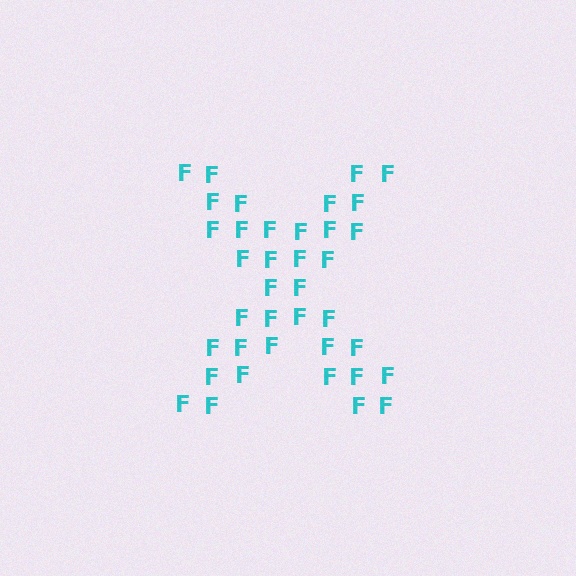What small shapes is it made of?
It is made of small letter F's.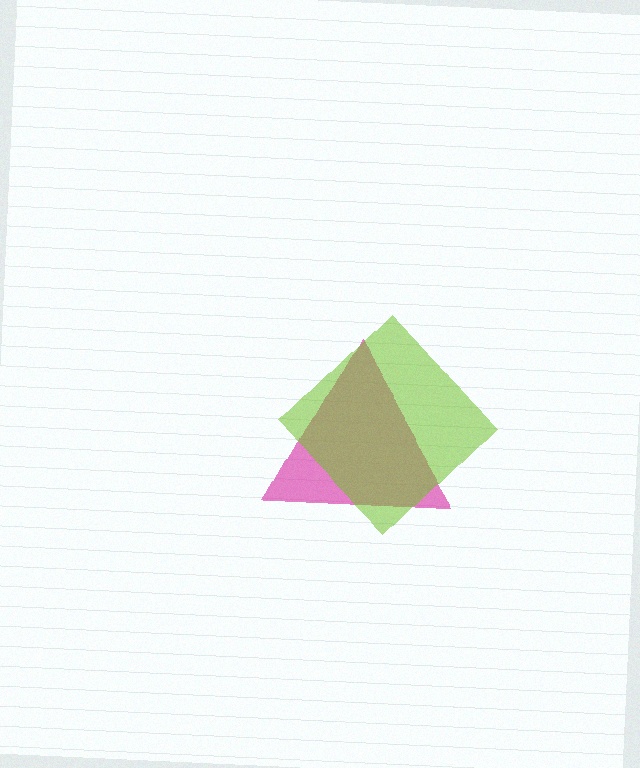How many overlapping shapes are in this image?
There are 2 overlapping shapes in the image.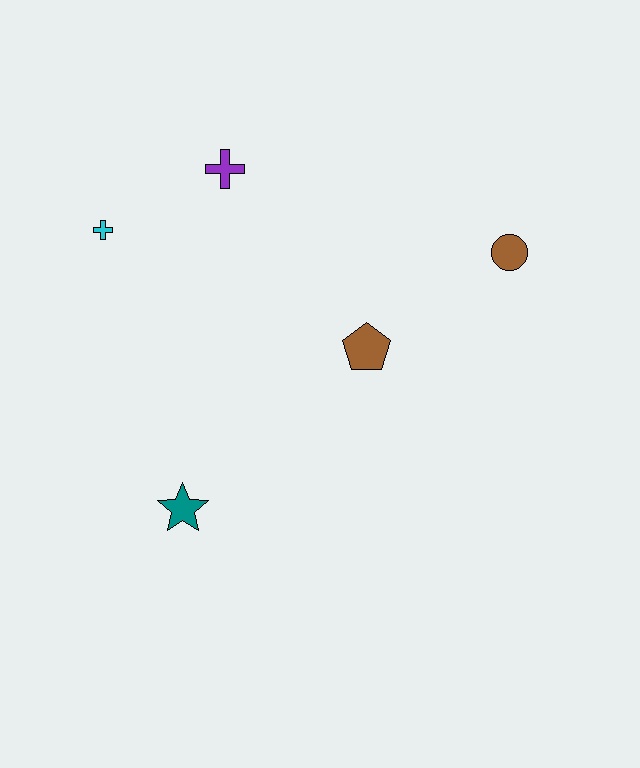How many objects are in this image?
There are 5 objects.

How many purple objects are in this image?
There is 1 purple object.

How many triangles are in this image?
There are no triangles.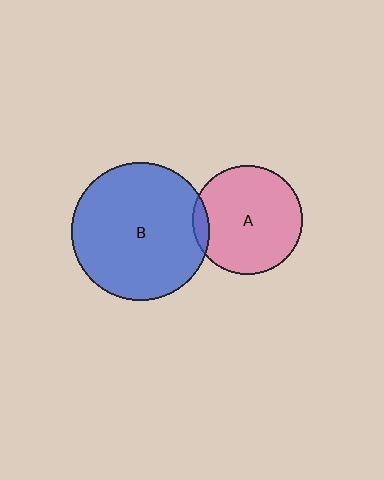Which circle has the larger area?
Circle B (blue).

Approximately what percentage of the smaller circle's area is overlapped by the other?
Approximately 5%.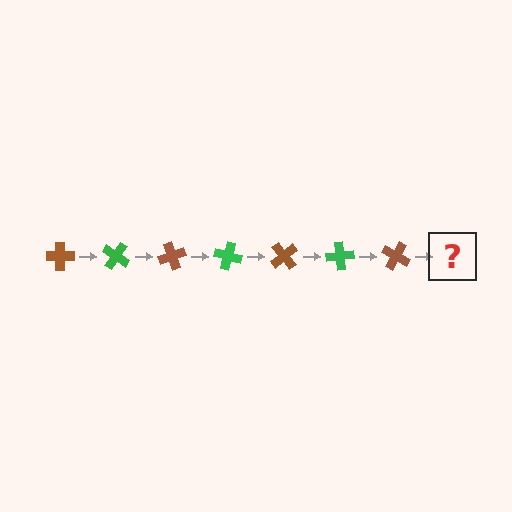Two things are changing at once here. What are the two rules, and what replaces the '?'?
The two rules are that it rotates 35 degrees each step and the color cycles through brown and green. The '?' should be a green cross, rotated 245 degrees from the start.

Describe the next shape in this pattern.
It should be a green cross, rotated 245 degrees from the start.